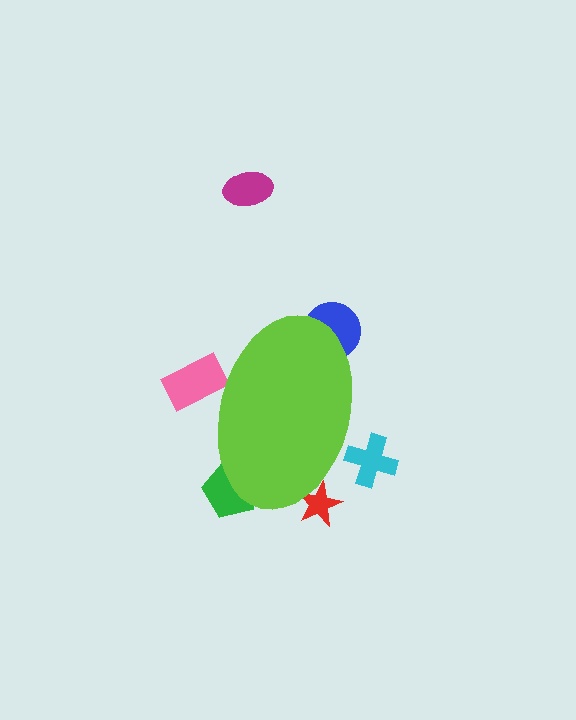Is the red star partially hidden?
Yes, the red star is partially hidden behind the lime ellipse.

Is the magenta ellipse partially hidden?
No, the magenta ellipse is fully visible.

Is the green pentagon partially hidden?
Yes, the green pentagon is partially hidden behind the lime ellipse.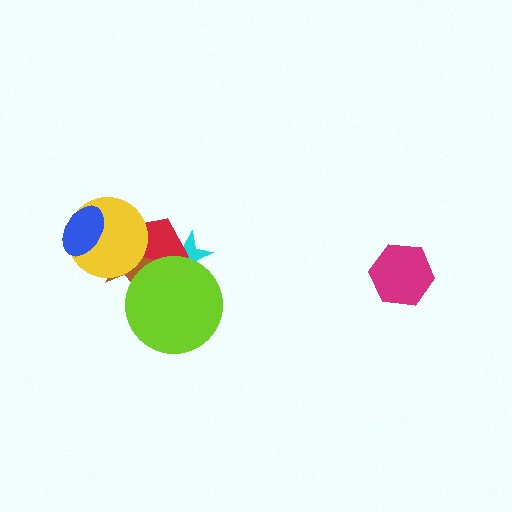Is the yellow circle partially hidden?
Yes, it is partially covered by another shape.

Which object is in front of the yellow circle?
The blue ellipse is in front of the yellow circle.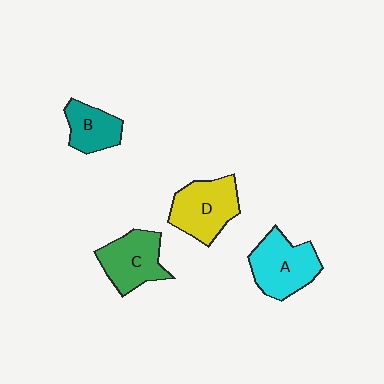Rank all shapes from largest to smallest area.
From largest to smallest: A (cyan), D (yellow), C (green), B (teal).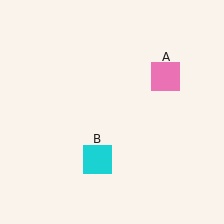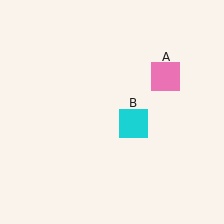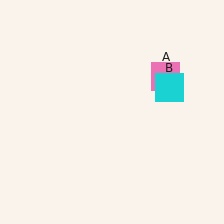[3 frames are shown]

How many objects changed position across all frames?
1 object changed position: cyan square (object B).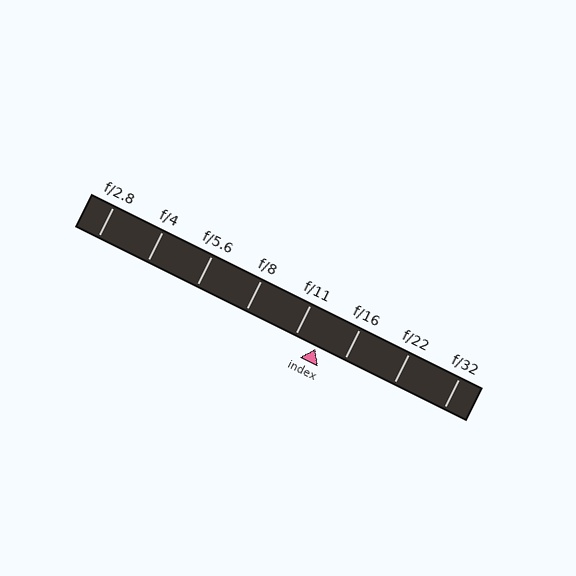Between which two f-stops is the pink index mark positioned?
The index mark is between f/11 and f/16.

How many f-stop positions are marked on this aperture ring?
There are 8 f-stop positions marked.